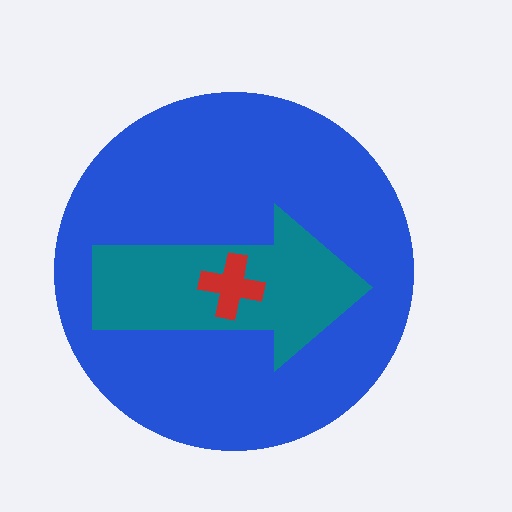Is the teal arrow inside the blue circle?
Yes.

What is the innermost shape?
The red cross.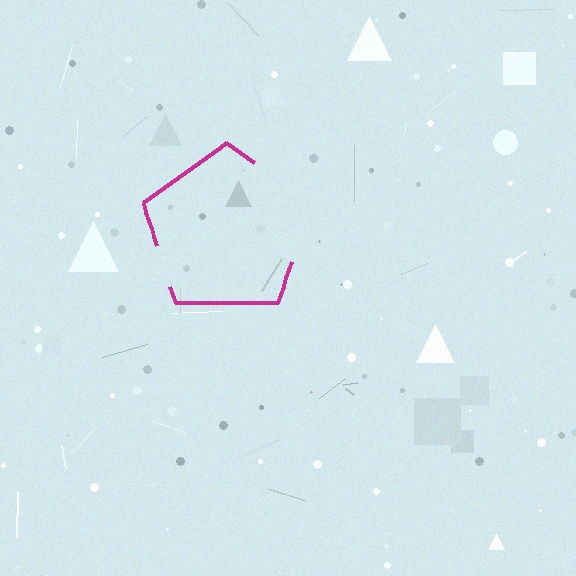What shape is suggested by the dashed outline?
The dashed outline suggests a pentagon.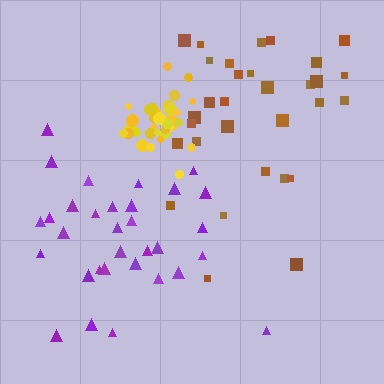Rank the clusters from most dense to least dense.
yellow, purple, brown.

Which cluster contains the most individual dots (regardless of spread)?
Yellow (33).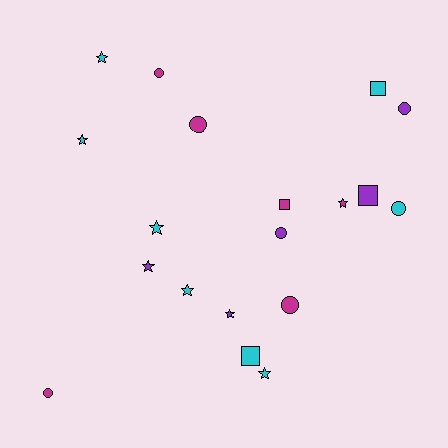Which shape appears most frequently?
Star, with 8 objects.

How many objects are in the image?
There are 19 objects.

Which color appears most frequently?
Cyan, with 8 objects.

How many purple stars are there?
There are 2 purple stars.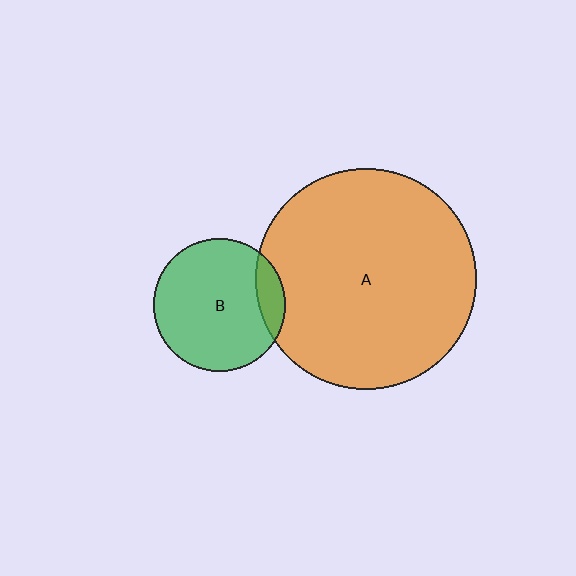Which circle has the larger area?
Circle A (orange).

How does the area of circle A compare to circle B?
Approximately 2.8 times.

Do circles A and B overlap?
Yes.